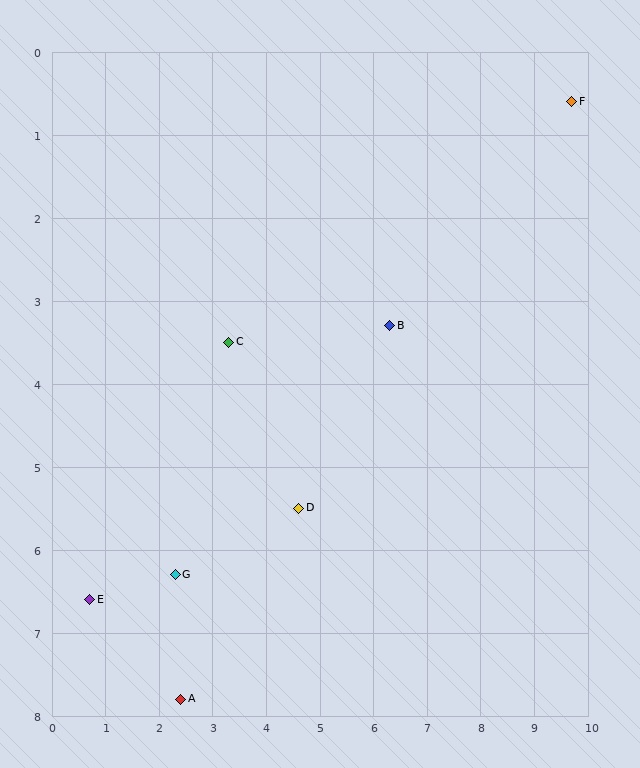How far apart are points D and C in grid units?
Points D and C are about 2.4 grid units apart.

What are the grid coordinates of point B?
Point B is at approximately (6.3, 3.3).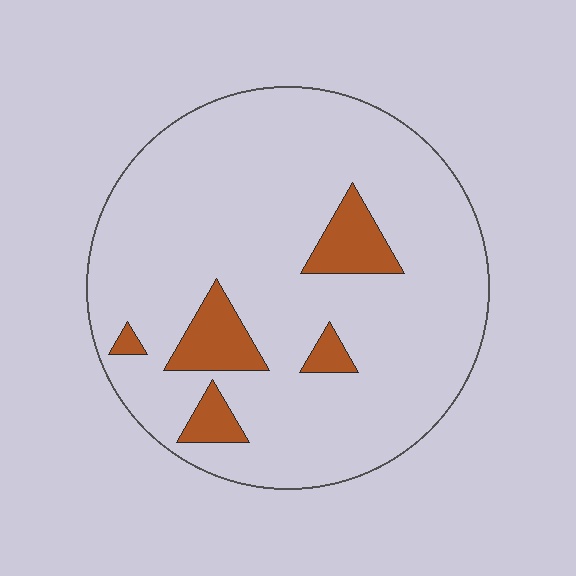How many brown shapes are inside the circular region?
5.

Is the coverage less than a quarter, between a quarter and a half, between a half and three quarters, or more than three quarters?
Less than a quarter.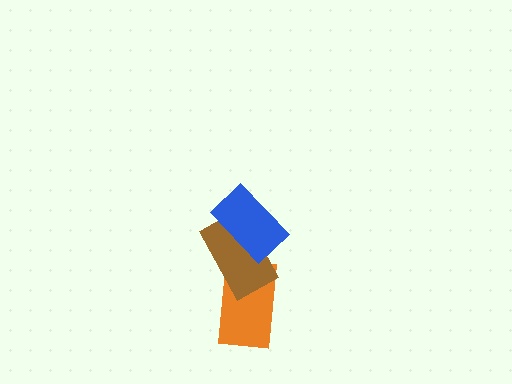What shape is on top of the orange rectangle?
The brown rectangle is on top of the orange rectangle.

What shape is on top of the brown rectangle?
The blue rectangle is on top of the brown rectangle.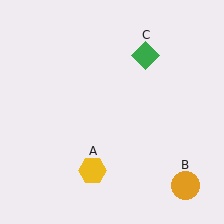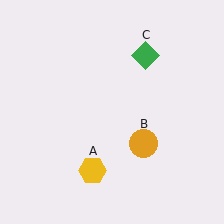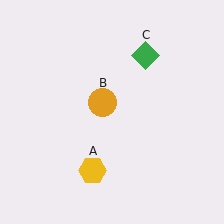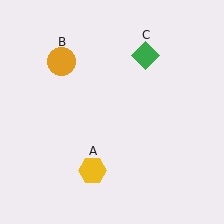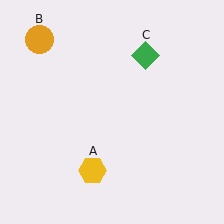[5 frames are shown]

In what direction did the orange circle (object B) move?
The orange circle (object B) moved up and to the left.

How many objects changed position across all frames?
1 object changed position: orange circle (object B).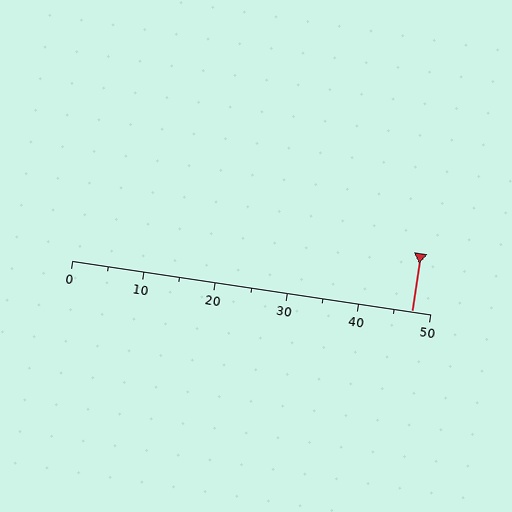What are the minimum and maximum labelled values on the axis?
The axis runs from 0 to 50.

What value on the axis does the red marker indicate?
The marker indicates approximately 47.5.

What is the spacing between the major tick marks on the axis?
The major ticks are spaced 10 apart.